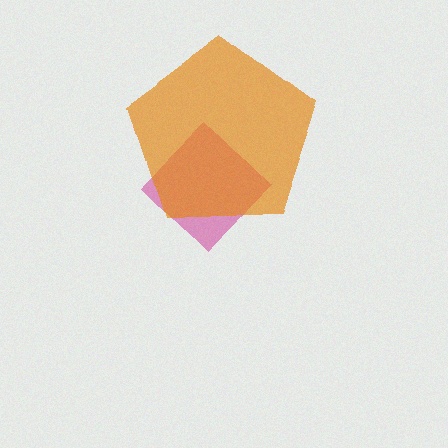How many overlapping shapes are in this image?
There are 2 overlapping shapes in the image.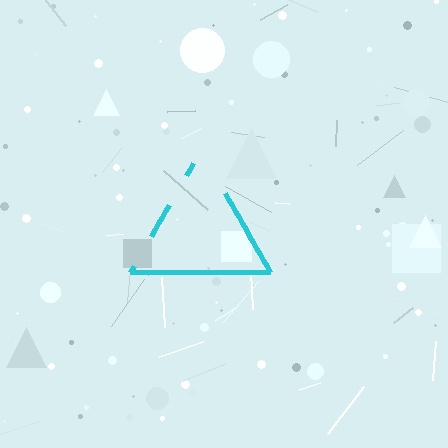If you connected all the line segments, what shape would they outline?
They would outline a triangle.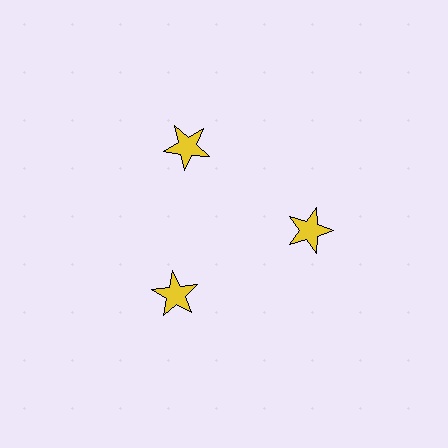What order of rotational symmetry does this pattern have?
This pattern has 3-fold rotational symmetry.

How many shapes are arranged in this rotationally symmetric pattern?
There are 3 shapes, arranged in 3 groups of 1.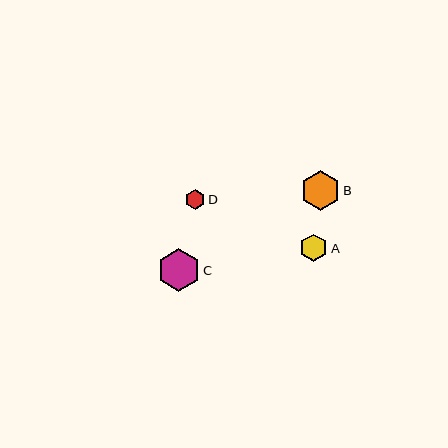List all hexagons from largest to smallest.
From largest to smallest: C, B, A, D.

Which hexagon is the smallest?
Hexagon D is the smallest with a size of approximately 20 pixels.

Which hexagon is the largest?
Hexagon C is the largest with a size of approximately 42 pixels.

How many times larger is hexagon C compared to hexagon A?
Hexagon C is approximately 1.5 times the size of hexagon A.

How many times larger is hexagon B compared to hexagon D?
Hexagon B is approximately 2.0 times the size of hexagon D.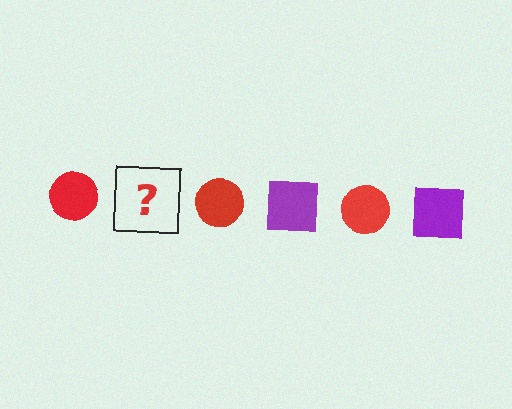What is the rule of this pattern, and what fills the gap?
The rule is that the pattern alternates between red circle and purple square. The gap should be filled with a purple square.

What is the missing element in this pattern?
The missing element is a purple square.